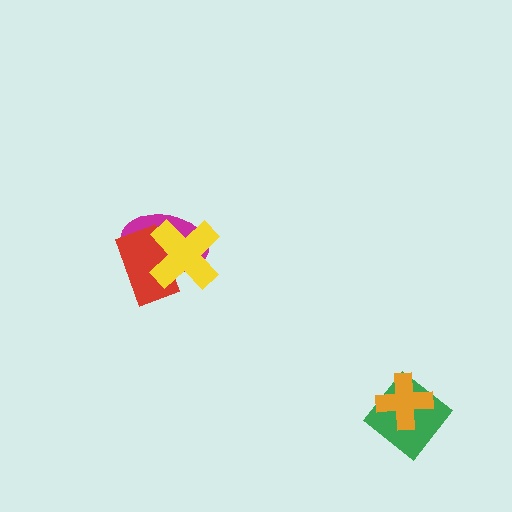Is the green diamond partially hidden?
Yes, it is partially covered by another shape.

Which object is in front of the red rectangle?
The yellow cross is in front of the red rectangle.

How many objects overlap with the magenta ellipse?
2 objects overlap with the magenta ellipse.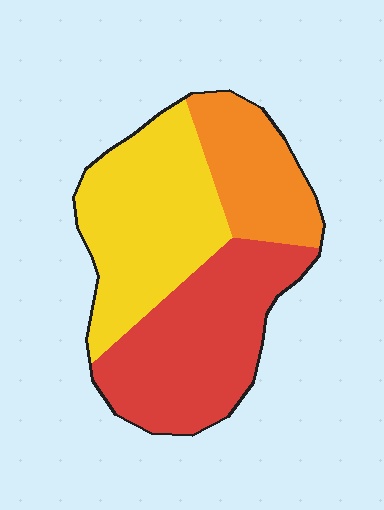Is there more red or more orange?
Red.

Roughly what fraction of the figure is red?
Red takes up between a quarter and a half of the figure.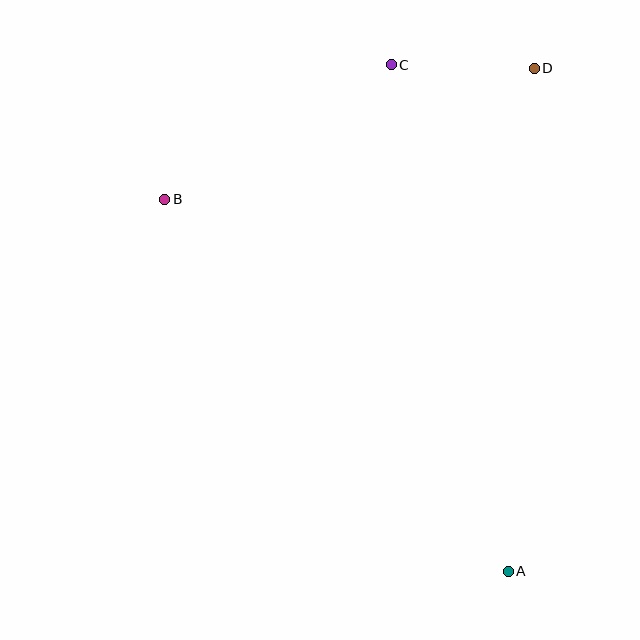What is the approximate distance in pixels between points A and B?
The distance between A and B is approximately 506 pixels.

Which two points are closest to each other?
Points C and D are closest to each other.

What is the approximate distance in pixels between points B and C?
The distance between B and C is approximately 264 pixels.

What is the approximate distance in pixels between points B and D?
The distance between B and D is approximately 392 pixels.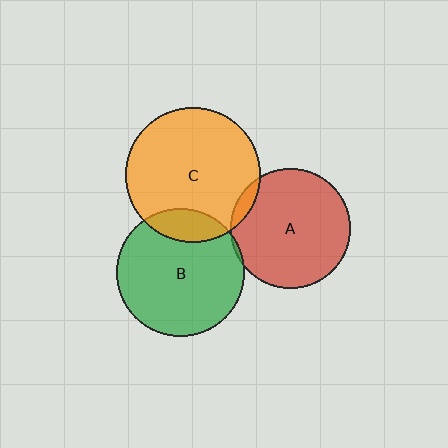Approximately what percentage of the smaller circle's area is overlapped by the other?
Approximately 5%.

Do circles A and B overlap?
Yes.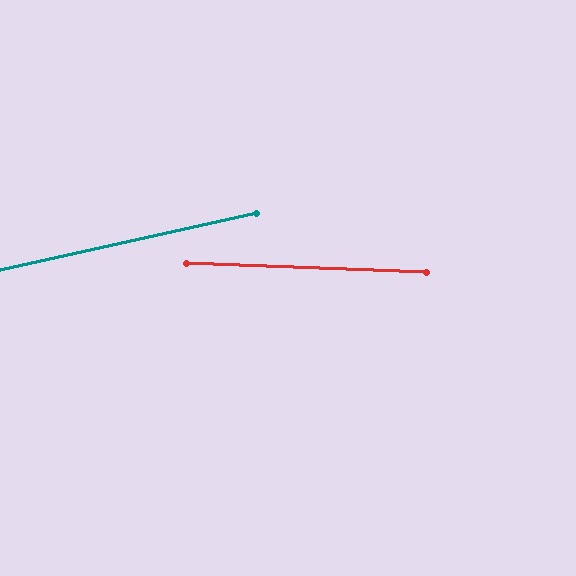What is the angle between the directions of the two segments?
Approximately 15 degrees.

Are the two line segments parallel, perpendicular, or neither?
Neither parallel nor perpendicular — they differ by about 15°.